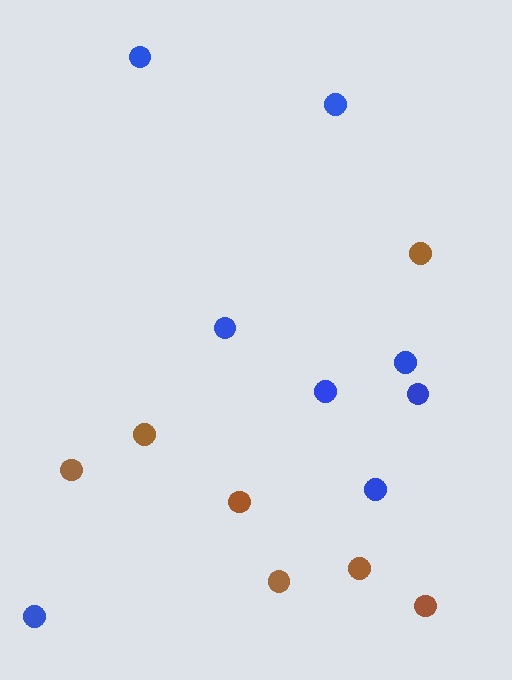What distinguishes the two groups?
There are 2 groups: one group of brown circles (7) and one group of blue circles (8).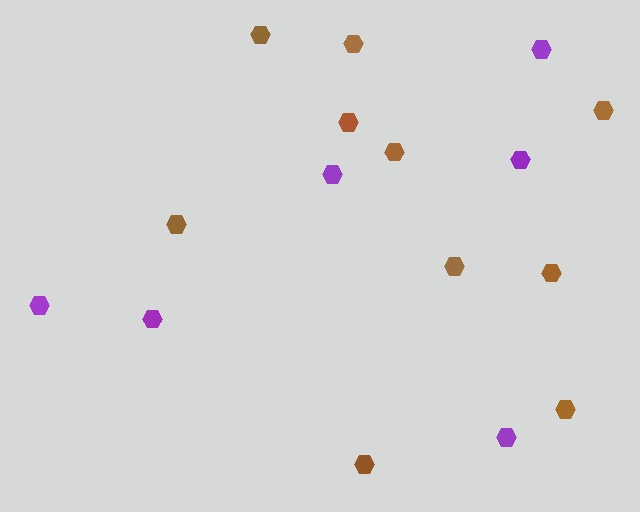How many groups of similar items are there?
There are 2 groups: one group of brown hexagons (10) and one group of purple hexagons (6).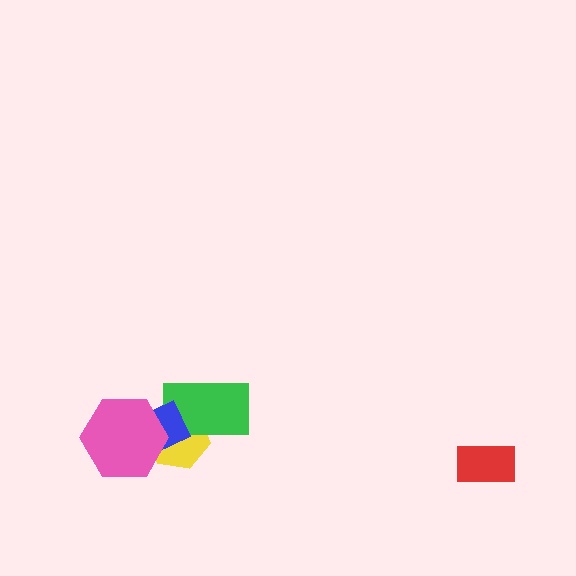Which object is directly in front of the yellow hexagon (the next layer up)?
The green rectangle is directly in front of the yellow hexagon.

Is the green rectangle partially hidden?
Yes, it is partially covered by another shape.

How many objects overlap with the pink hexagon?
2 objects overlap with the pink hexagon.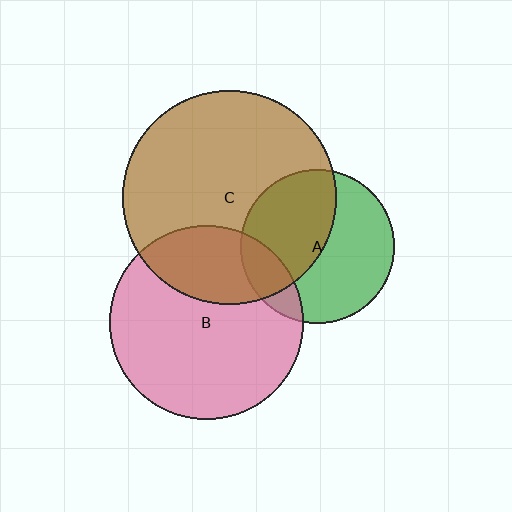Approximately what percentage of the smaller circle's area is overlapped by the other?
Approximately 15%.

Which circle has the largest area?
Circle C (brown).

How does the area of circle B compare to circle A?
Approximately 1.6 times.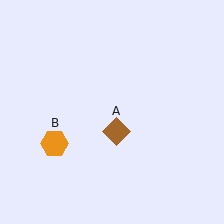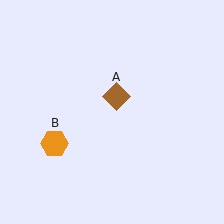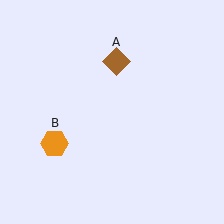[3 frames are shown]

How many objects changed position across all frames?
1 object changed position: brown diamond (object A).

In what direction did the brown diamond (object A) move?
The brown diamond (object A) moved up.